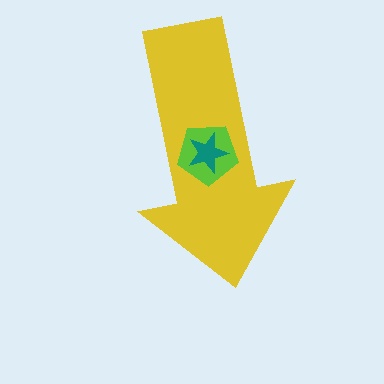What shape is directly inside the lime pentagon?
The teal star.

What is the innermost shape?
The teal star.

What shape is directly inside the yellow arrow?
The lime pentagon.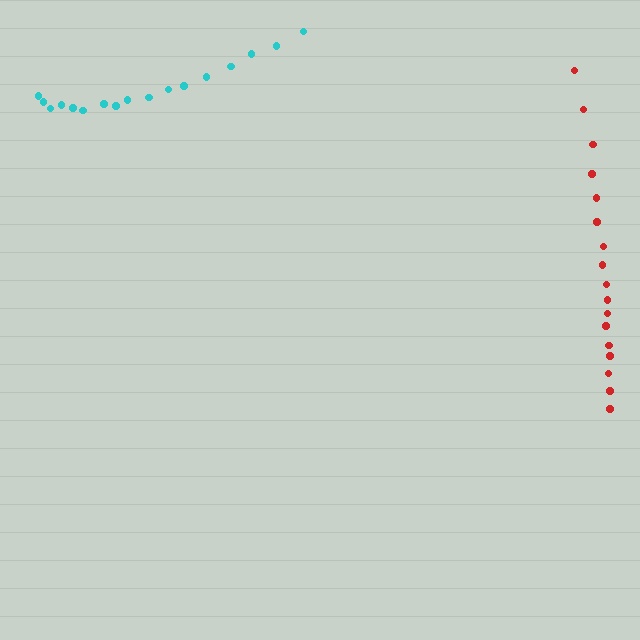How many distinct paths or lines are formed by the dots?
There are 2 distinct paths.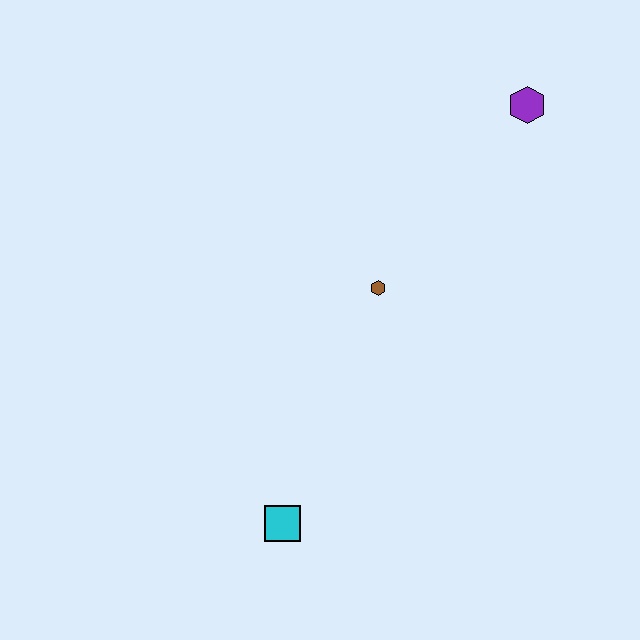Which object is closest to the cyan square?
The brown hexagon is closest to the cyan square.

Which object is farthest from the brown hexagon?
The cyan square is farthest from the brown hexagon.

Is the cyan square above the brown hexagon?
No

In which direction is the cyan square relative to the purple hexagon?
The cyan square is below the purple hexagon.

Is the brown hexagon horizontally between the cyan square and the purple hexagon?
Yes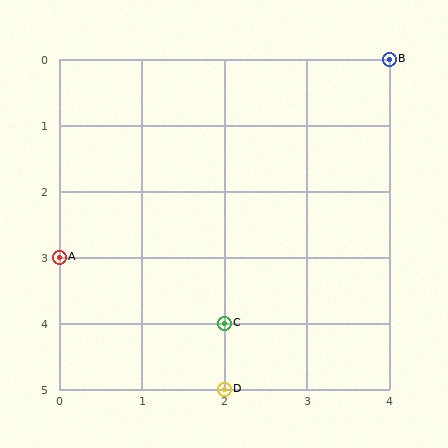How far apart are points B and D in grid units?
Points B and D are 2 columns and 5 rows apart (about 5.4 grid units diagonally).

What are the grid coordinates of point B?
Point B is at grid coordinates (4, 0).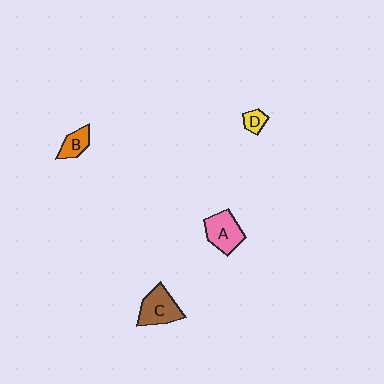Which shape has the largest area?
Shape C (brown).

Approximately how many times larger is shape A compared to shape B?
Approximately 1.7 times.